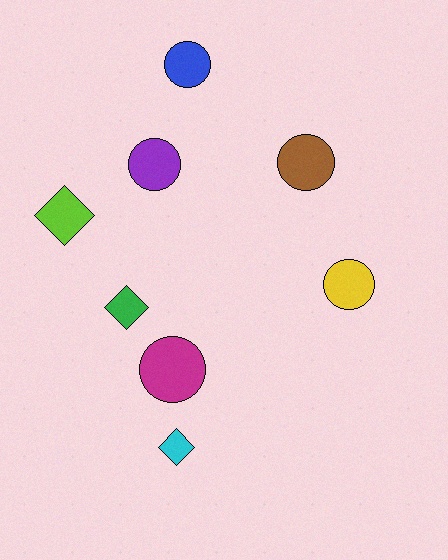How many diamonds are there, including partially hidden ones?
There are 3 diamonds.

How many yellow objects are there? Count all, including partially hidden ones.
There is 1 yellow object.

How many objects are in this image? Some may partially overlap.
There are 8 objects.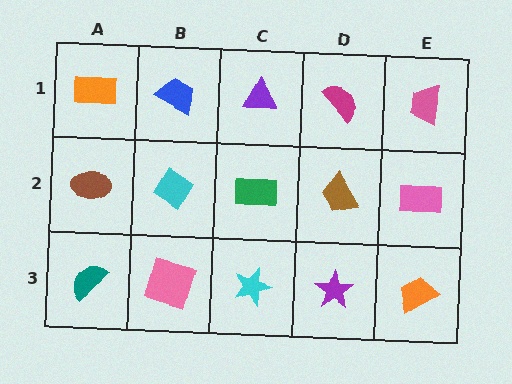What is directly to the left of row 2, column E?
A brown trapezoid.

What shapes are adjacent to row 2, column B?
A blue trapezoid (row 1, column B), a pink square (row 3, column B), a brown ellipse (row 2, column A), a green rectangle (row 2, column C).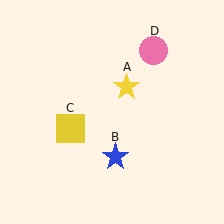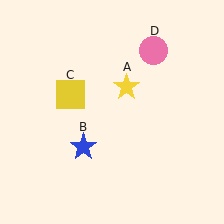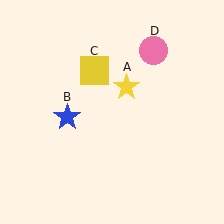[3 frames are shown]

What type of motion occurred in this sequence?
The blue star (object B), yellow square (object C) rotated clockwise around the center of the scene.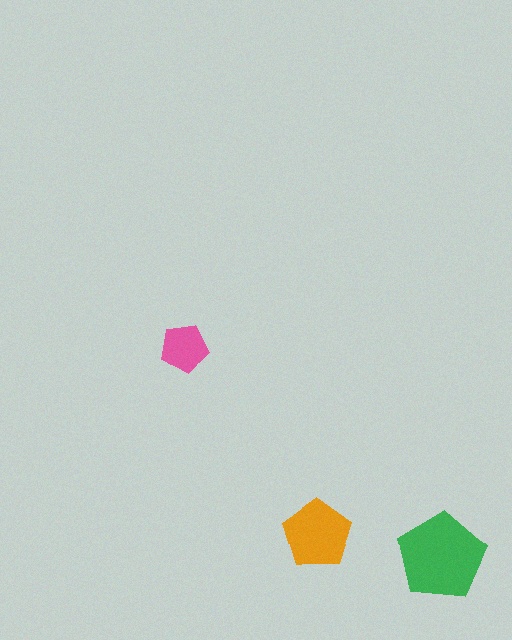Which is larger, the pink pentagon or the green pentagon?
The green one.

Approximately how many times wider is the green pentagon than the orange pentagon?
About 1.5 times wider.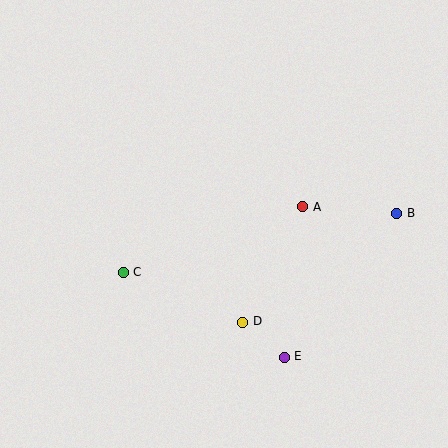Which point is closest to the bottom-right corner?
Point E is closest to the bottom-right corner.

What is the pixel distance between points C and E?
The distance between C and E is 181 pixels.